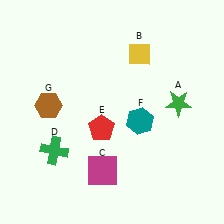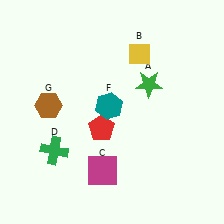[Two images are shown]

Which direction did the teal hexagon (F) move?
The teal hexagon (F) moved left.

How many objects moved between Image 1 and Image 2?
2 objects moved between the two images.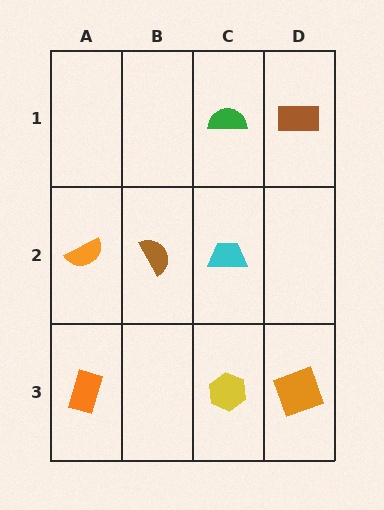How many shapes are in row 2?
3 shapes.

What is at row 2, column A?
An orange semicircle.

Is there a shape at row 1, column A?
No, that cell is empty.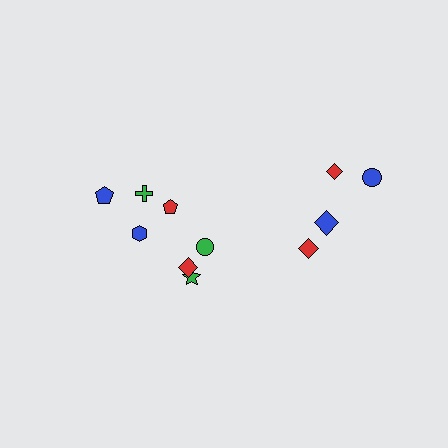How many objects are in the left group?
There are 7 objects.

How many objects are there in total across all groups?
There are 11 objects.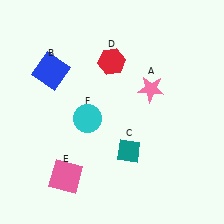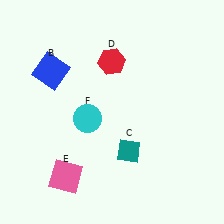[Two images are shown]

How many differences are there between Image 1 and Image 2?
There is 1 difference between the two images.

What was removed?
The pink star (A) was removed in Image 2.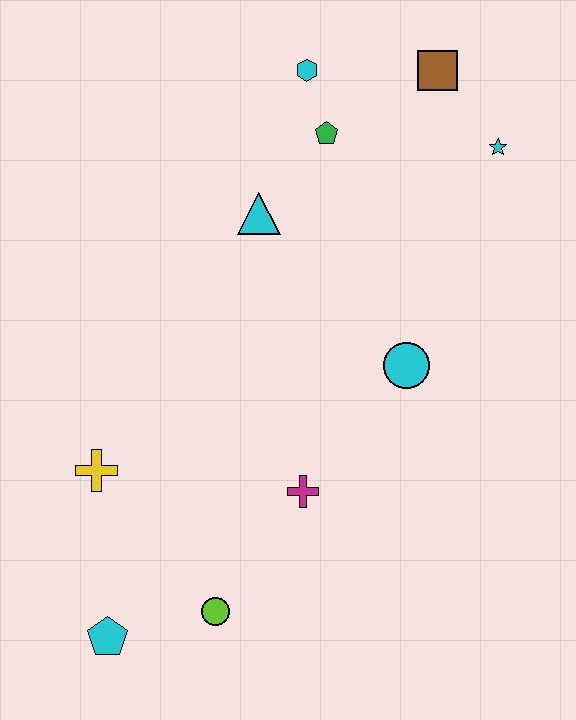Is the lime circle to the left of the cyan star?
Yes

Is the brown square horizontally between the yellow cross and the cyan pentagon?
No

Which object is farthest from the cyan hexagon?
The cyan pentagon is farthest from the cyan hexagon.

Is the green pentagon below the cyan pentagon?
No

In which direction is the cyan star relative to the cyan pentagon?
The cyan star is above the cyan pentagon.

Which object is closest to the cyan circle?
The magenta cross is closest to the cyan circle.